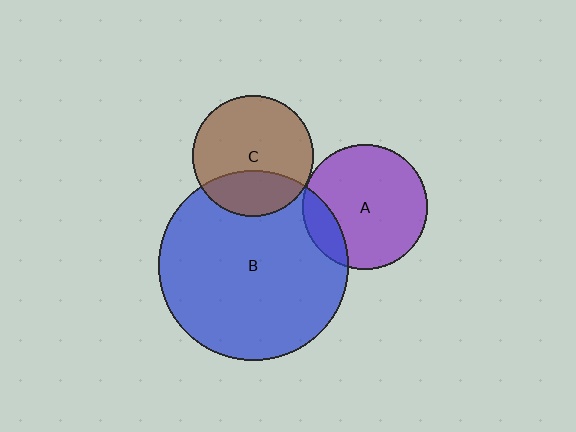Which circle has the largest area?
Circle B (blue).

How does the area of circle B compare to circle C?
Approximately 2.5 times.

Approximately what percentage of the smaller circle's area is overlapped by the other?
Approximately 5%.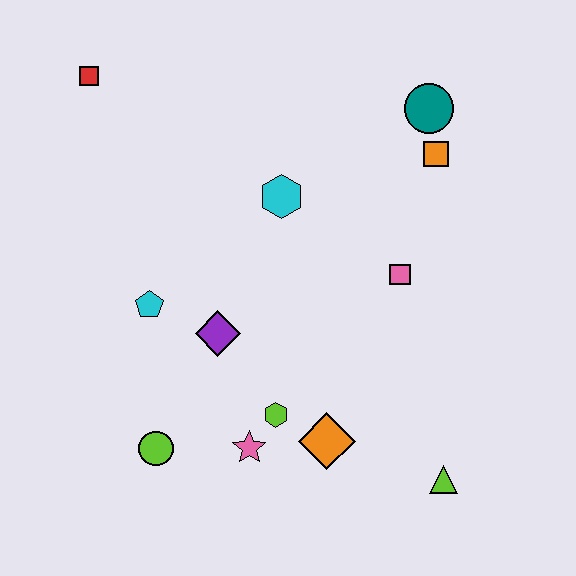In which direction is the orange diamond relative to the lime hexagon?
The orange diamond is to the right of the lime hexagon.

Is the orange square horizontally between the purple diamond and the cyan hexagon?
No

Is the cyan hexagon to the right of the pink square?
No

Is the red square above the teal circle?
Yes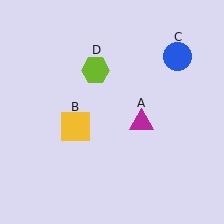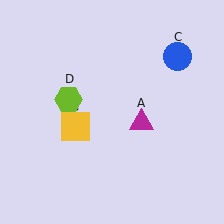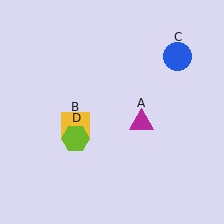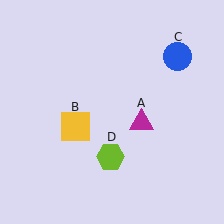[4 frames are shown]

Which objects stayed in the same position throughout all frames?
Magenta triangle (object A) and yellow square (object B) and blue circle (object C) remained stationary.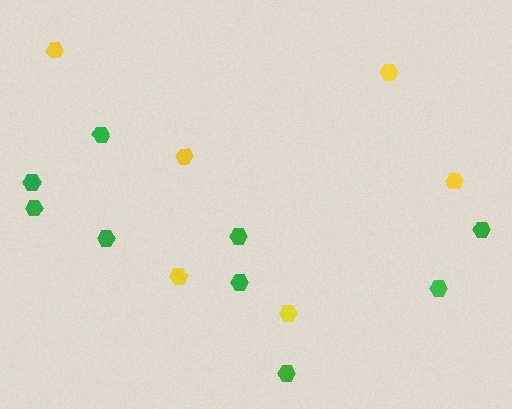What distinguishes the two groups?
There are 2 groups: one group of yellow hexagons (6) and one group of green hexagons (9).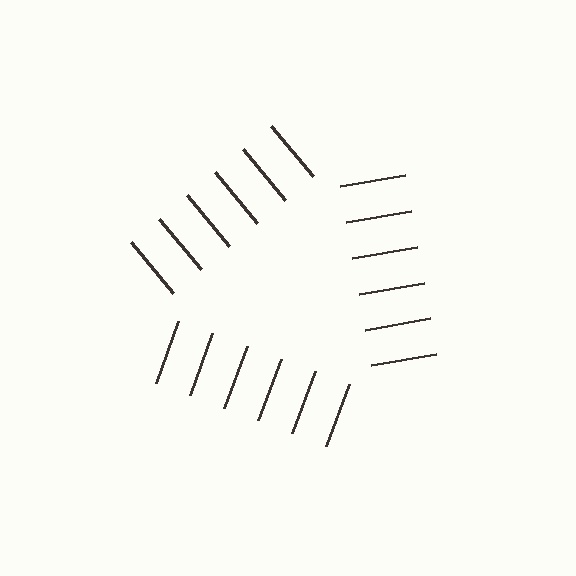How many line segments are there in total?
18 — 6 along each of the 3 edges.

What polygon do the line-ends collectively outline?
An illusory triangle — the line segments terminate on its edges but no continuous stroke is drawn.